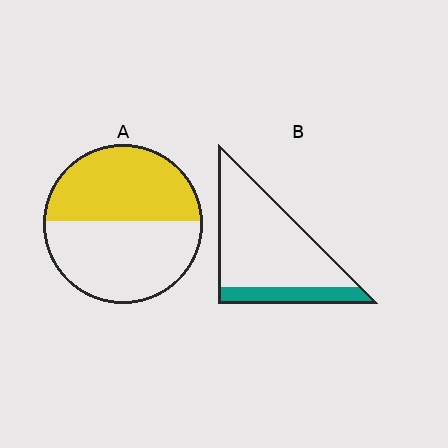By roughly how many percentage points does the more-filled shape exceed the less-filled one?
By roughly 30 percentage points (A over B).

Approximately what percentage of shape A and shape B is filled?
A is approximately 50% and B is approximately 20%.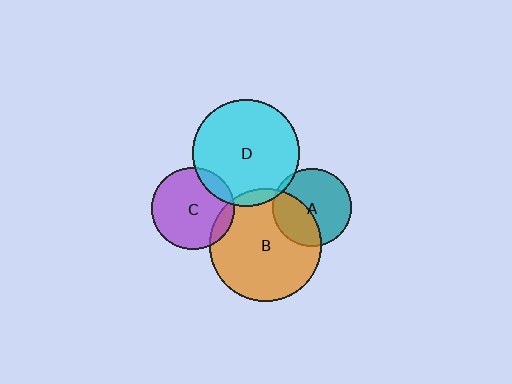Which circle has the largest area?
Circle B (orange).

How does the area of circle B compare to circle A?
Approximately 2.1 times.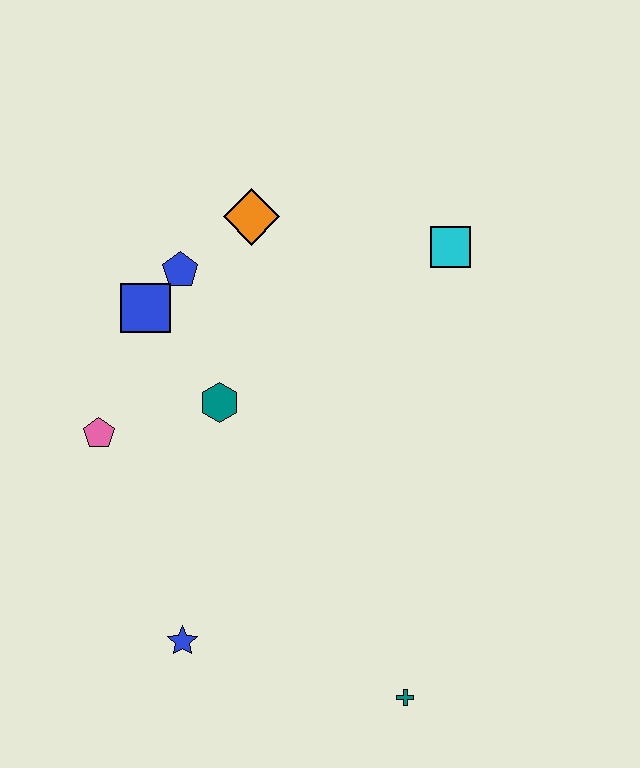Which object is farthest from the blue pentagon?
The teal cross is farthest from the blue pentagon.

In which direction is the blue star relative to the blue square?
The blue star is below the blue square.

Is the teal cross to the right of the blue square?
Yes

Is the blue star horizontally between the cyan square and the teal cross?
No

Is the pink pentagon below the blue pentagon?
Yes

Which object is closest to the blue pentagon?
The blue square is closest to the blue pentagon.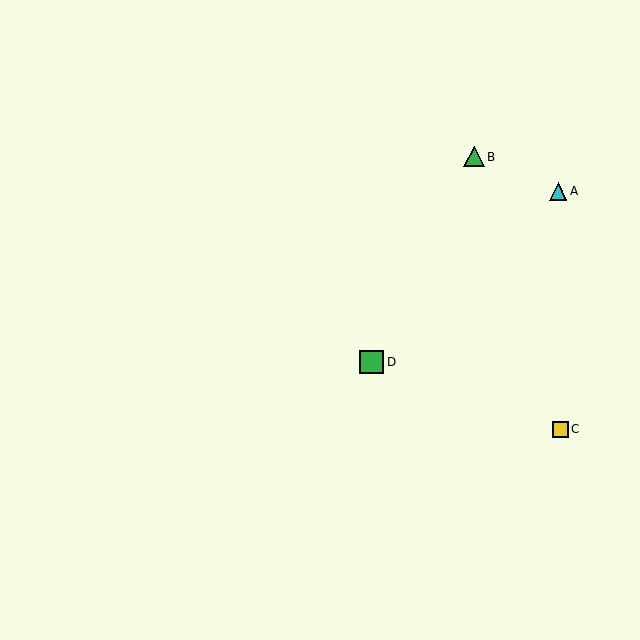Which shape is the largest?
The green square (labeled D) is the largest.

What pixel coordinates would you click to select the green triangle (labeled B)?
Click at (474, 157) to select the green triangle B.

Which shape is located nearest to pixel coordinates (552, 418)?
The yellow square (labeled C) at (560, 429) is nearest to that location.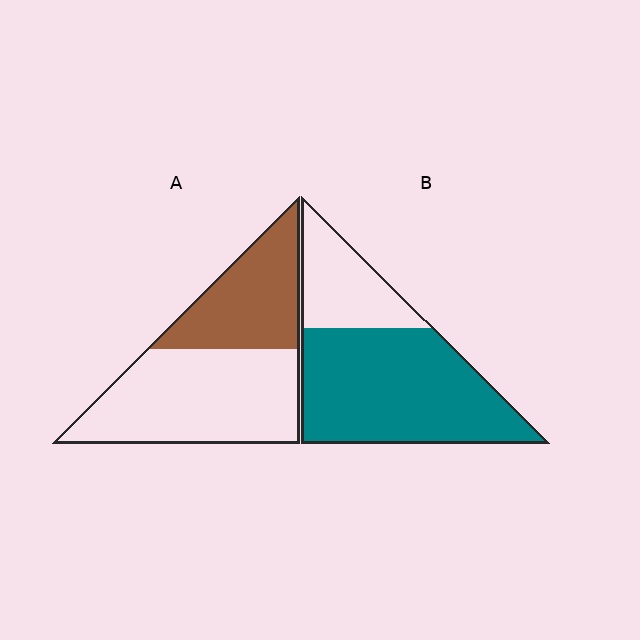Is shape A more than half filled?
No.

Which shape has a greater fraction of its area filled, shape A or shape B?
Shape B.